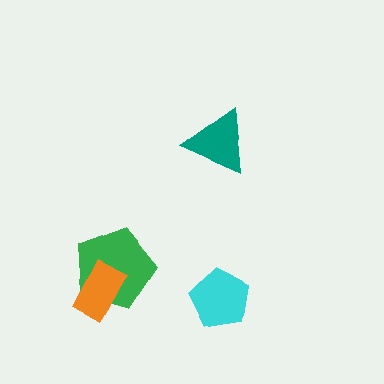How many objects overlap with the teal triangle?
0 objects overlap with the teal triangle.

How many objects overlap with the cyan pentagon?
0 objects overlap with the cyan pentagon.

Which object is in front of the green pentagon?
The orange rectangle is in front of the green pentagon.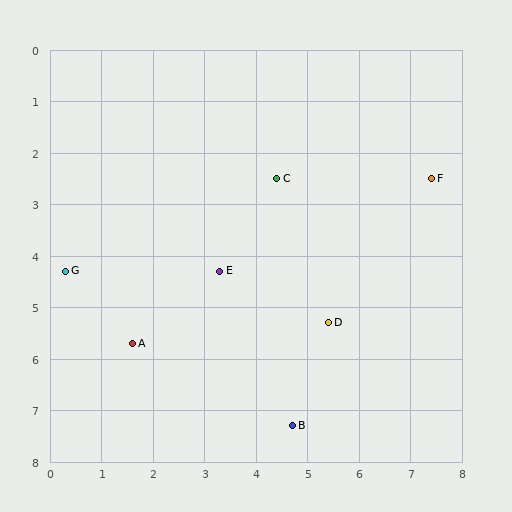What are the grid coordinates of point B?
Point B is at approximately (4.7, 7.3).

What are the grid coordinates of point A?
Point A is at approximately (1.6, 5.7).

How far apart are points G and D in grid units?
Points G and D are about 5.2 grid units apart.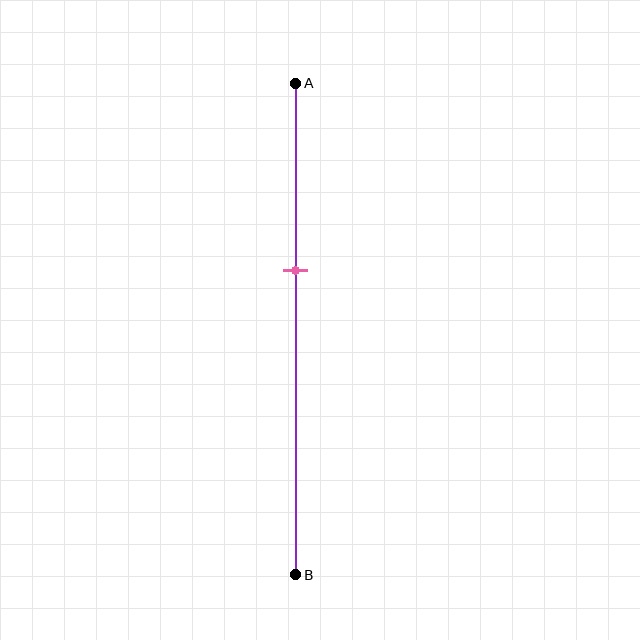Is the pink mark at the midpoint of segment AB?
No, the mark is at about 40% from A, not at the 50% midpoint.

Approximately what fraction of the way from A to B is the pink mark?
The pink mark is approximately 40% of the way from A to B.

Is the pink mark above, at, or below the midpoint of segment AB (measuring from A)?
The pink mark is above the midpoint of segment AB.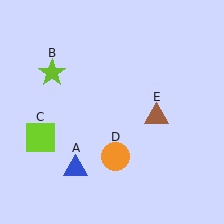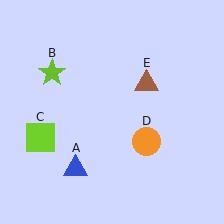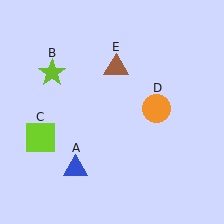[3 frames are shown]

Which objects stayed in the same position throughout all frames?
Blue triangle (object A) and lime star (object B) and lime square (object C) remained stationary.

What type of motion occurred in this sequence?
The orange circle (object D), brown triangle (object E) rotated counterclockwise around the center of the scene.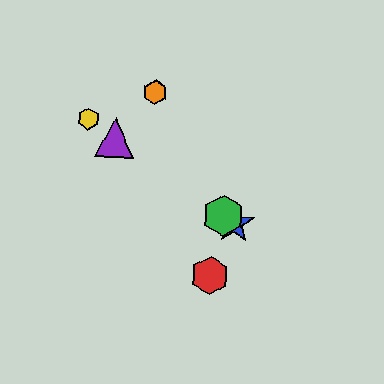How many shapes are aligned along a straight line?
4 shapes (the blue star, the green hexagon, the yellow hexagon, the purple triangle) are aligned along a straight line.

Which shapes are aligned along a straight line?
The blue star, the green hexagon, the yellow hexagon, the purple triangle are aligned along a straight line.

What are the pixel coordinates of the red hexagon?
The red hexagon is at (210, 276).